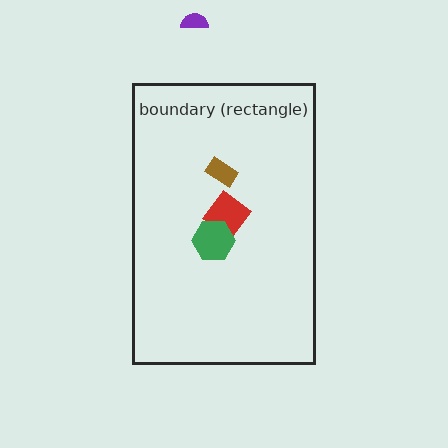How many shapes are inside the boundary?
3 inside, 1 outside.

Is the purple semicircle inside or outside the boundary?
Outside.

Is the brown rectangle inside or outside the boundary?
Inside.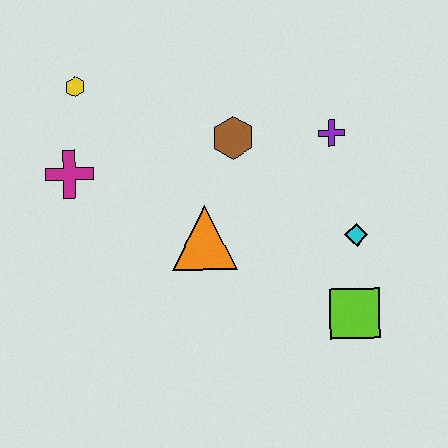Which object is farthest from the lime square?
The yellow hexagon is farthest from the lime square.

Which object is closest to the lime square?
The cyan diamond is closest to the lime square.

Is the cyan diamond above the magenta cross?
No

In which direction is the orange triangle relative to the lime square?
The orange triangle is to the left of the lime square.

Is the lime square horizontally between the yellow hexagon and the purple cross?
No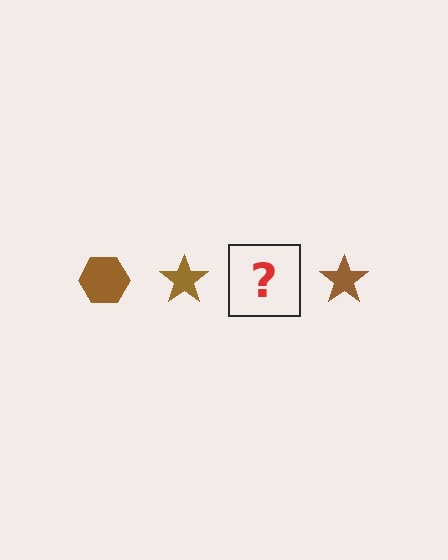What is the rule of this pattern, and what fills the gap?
The rule is that the pattern cycles through hexagon, star shapes in brown. The gap should be filled with a brown hexagon.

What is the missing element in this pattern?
The missing element is a brown hexagon.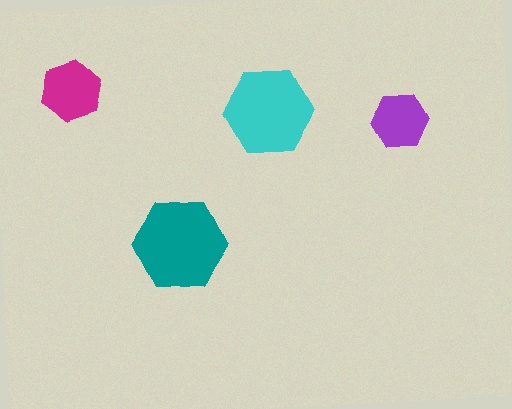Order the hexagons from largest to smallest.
the teal one, the cyan one, the magenta one, the purple one.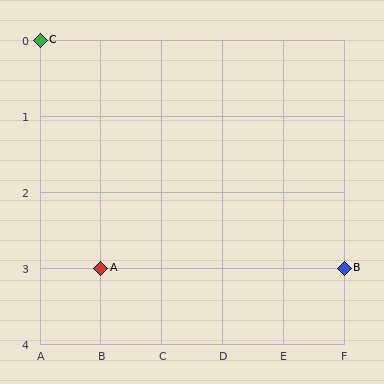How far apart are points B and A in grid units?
Points B and A are 4 columns apart.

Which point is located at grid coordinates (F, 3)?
Point B is at (F, 3).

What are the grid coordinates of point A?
Point A is at grid coordinates (B, 3).